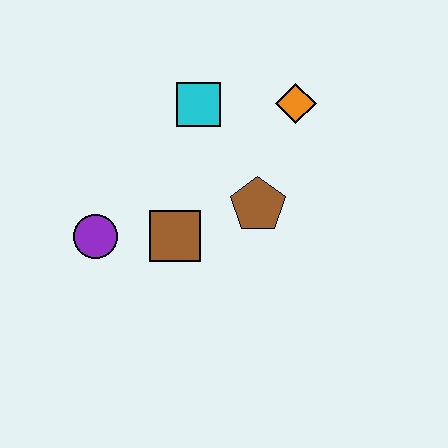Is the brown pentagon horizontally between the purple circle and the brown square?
No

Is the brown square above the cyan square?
No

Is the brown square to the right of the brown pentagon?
No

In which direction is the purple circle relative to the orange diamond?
The purple circle is to the left of the orange diamond.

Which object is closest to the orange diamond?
The cyan square is closest to the orange diamond.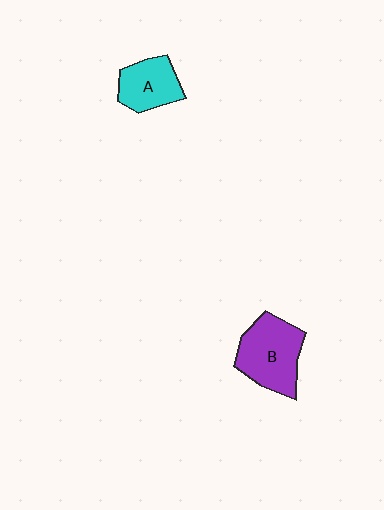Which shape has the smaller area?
Shape A (cyan).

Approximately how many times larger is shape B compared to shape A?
Approximately 1.5 times.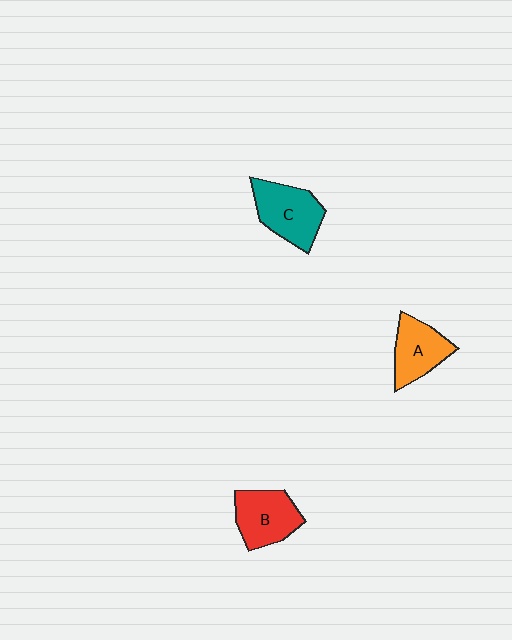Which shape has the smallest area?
Shape A (orange).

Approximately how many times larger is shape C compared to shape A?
Approximately 1.2 times.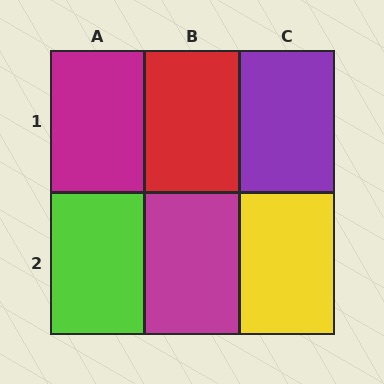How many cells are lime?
1 cell is lime.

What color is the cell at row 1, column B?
Red.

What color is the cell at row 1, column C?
Purple.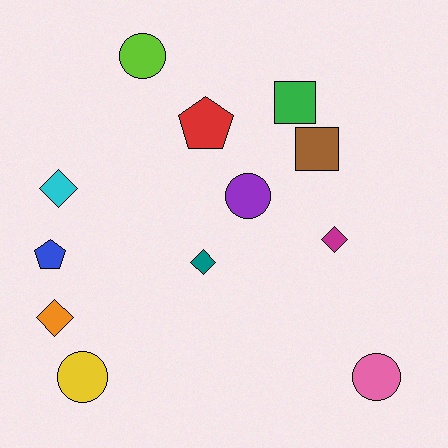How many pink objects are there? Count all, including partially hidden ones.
There is 1 pink object.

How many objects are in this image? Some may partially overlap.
There are 12 objects.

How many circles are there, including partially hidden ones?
There are 4 circles.